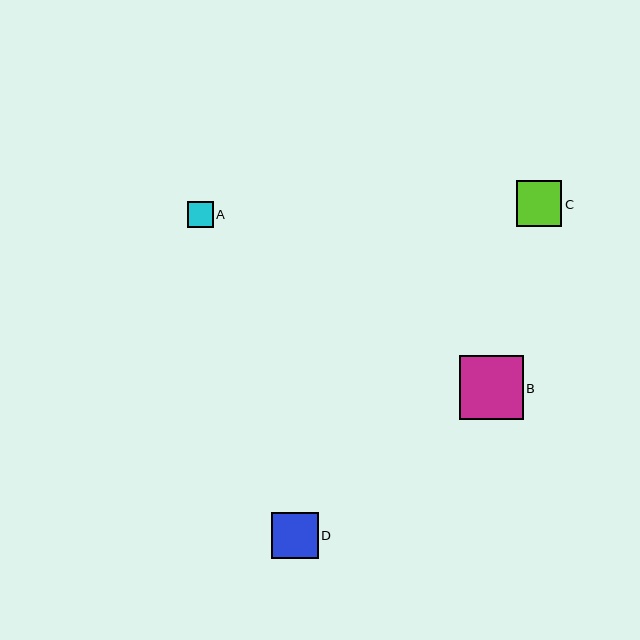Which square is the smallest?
Square A is the smallest with a size of approximately 26 pixels.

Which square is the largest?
Square B is the largest with a size of approximately 64 pixels.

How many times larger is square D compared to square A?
Square D is approximately 1.8 times the size of square A.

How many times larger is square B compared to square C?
Square B is approximately 1.4 times the size of square C.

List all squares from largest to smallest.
From largest to smallest: B, D, C, A.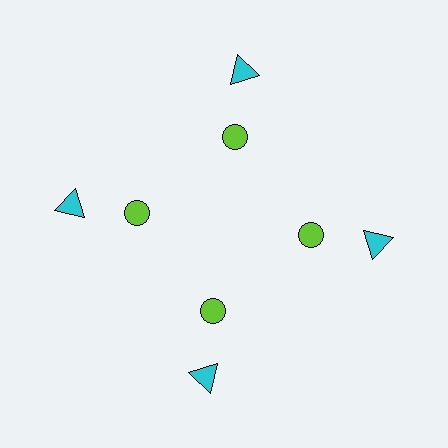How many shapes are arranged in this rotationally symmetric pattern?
There are 8 shapes, arranged in 4 groups of 2.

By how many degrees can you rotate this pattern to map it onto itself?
The pattern maps onto itself every 90 degrees of rotation.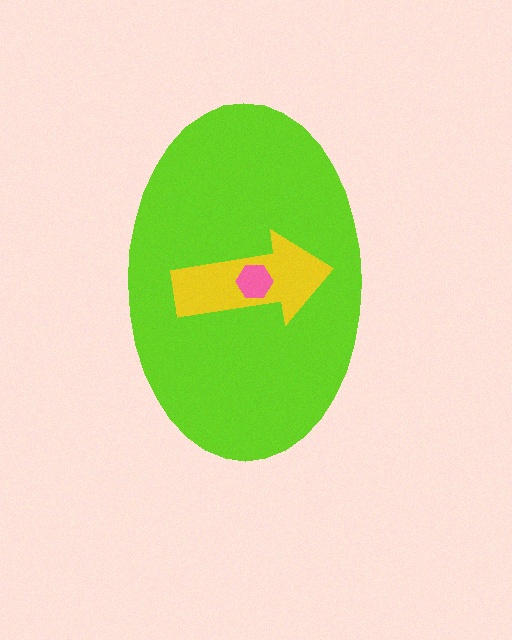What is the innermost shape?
The pink hexagon.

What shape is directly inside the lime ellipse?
The yellow arrow.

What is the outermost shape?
The lime ellipse.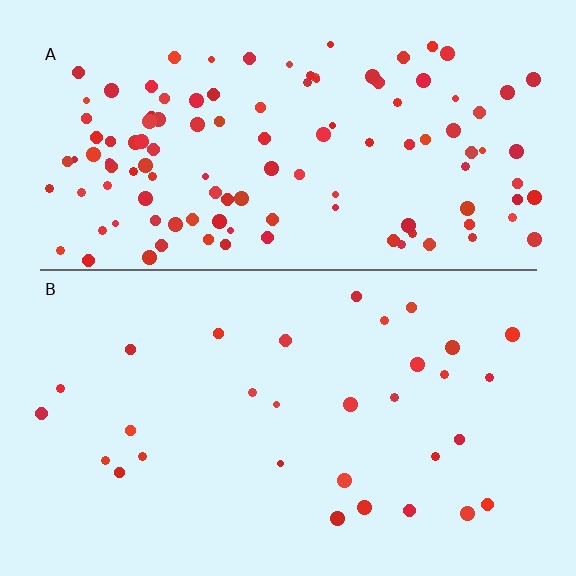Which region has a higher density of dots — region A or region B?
A (the top).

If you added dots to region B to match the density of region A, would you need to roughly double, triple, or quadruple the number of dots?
Approximately quadruple.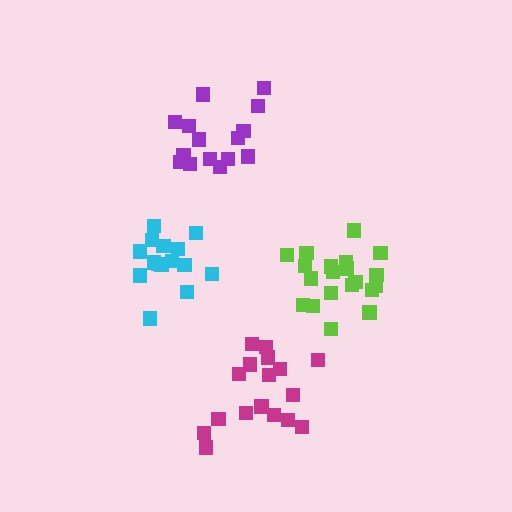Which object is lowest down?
The magenta cluster is bottommost.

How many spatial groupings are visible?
There are 4 spatial groupings.